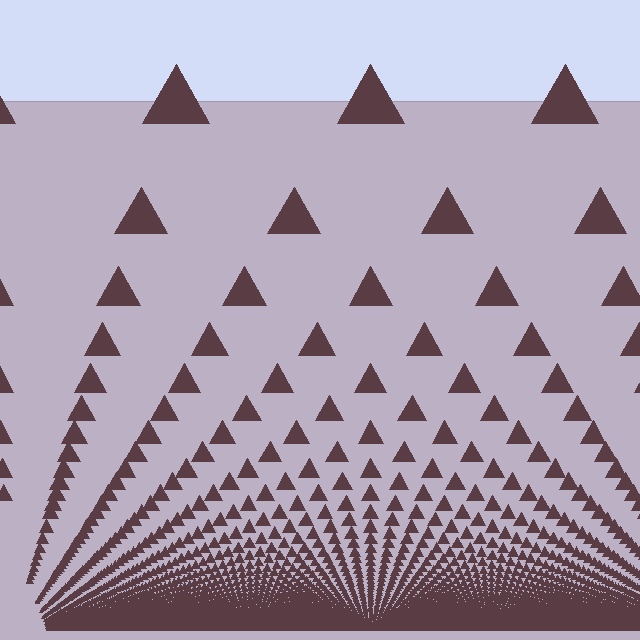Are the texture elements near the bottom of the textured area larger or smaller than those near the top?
Smaller. The gradient is inverted — elements near the bottom are smaller and denser.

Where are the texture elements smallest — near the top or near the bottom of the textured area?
Near the bottom.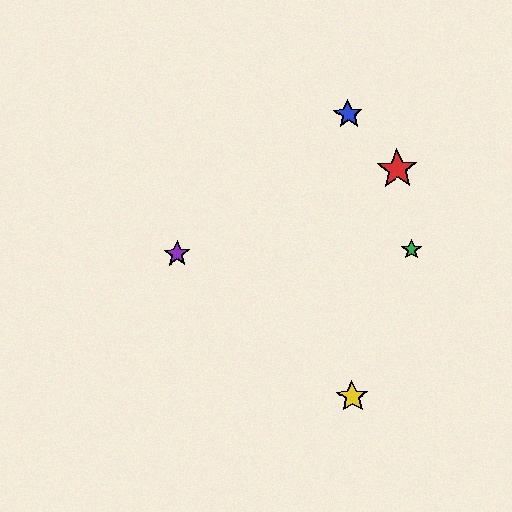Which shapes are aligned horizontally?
The green star, the purple star are aligned horizontally.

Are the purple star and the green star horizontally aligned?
Yes, both are at y≈254.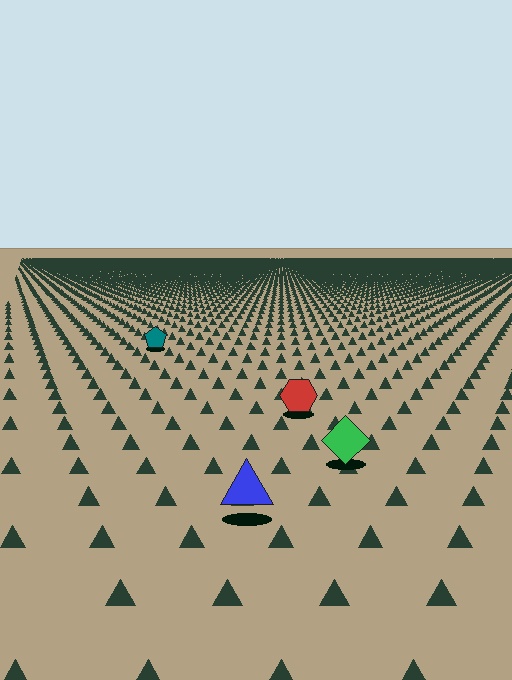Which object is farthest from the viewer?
The teal pentagon is farthest from the viewer. It appears smaller and the ground texture around it is denser.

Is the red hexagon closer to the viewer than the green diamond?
No. The green diamond is closer — you can tell from the texture gradient: the ground texture is coarser near it.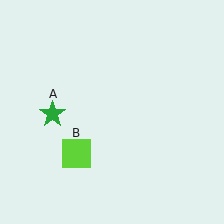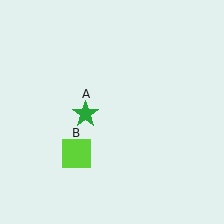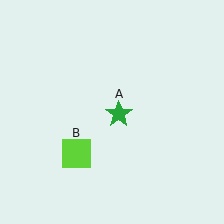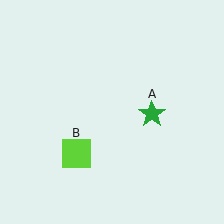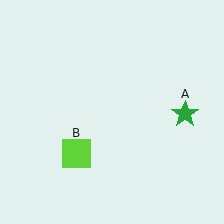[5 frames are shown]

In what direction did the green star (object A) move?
The green star (object A) moved right.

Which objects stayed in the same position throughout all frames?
Lime square (object B) remained stationary.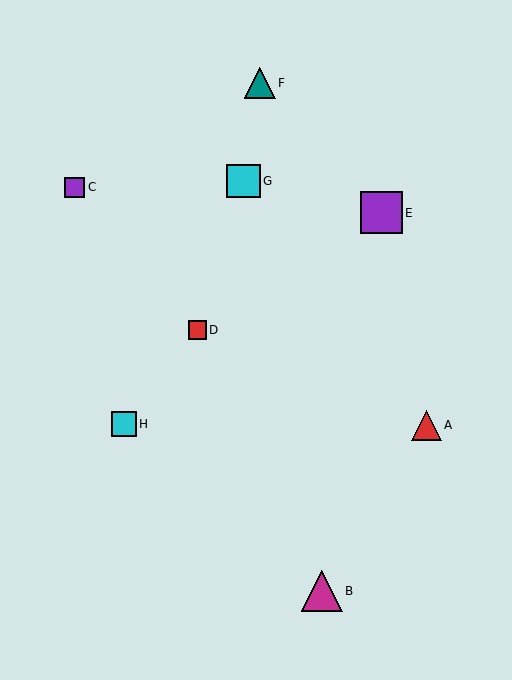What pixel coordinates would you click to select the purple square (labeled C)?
Click at (75, 187) to select the purple square C.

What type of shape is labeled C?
Shape C is a purple square.